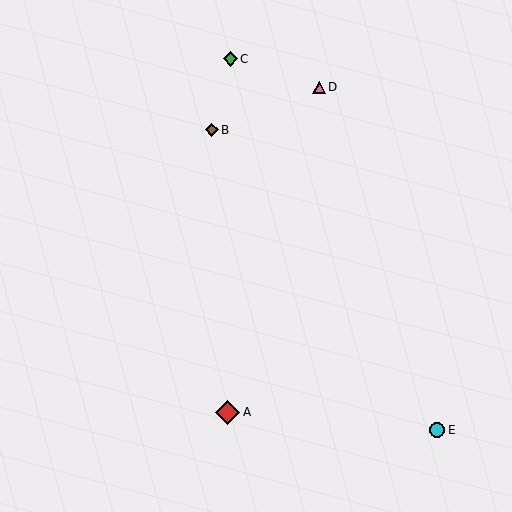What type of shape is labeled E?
Shape E is a cyan circle.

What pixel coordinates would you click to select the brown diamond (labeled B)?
Click at (212, 130) to select the brown diamond B.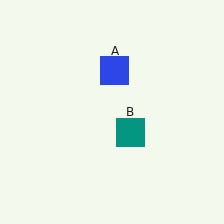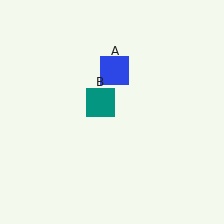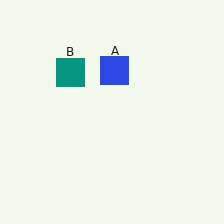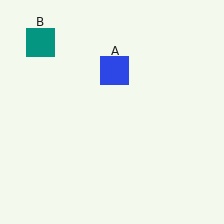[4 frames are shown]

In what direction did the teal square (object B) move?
The teal square (object B) moved up and to the left.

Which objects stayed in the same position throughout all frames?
Blue square (object A) remained stationary.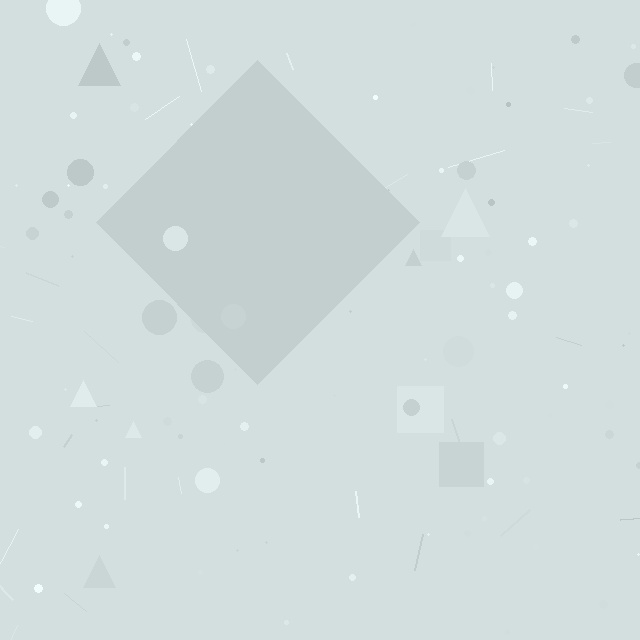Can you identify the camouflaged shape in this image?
The camouflaged shape is a diamond.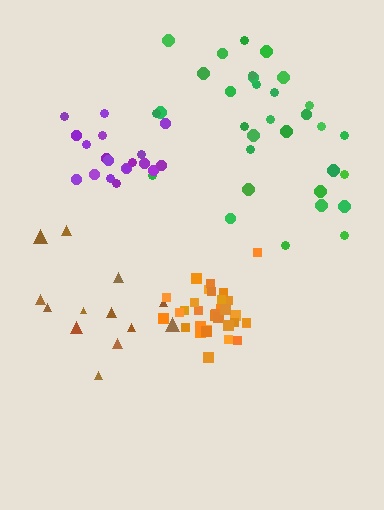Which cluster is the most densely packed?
Orange.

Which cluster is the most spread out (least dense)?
Green.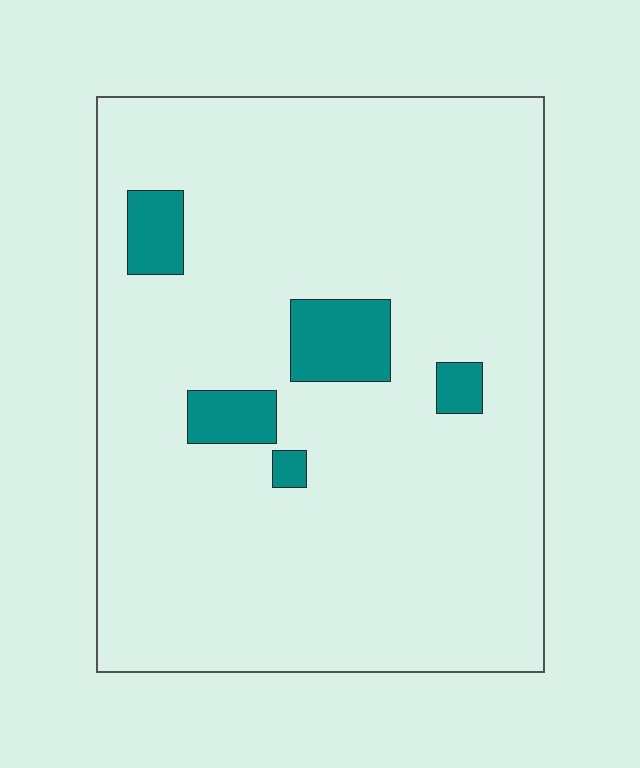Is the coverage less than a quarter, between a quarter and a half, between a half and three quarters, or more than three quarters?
Less than a quarter.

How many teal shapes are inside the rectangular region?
5.